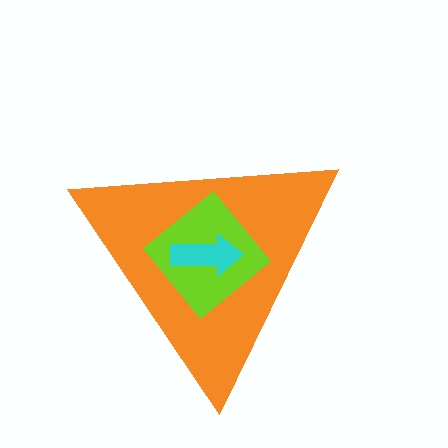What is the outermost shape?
The orange triangle.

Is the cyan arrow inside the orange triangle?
Yes.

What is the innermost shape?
The cyan arrow.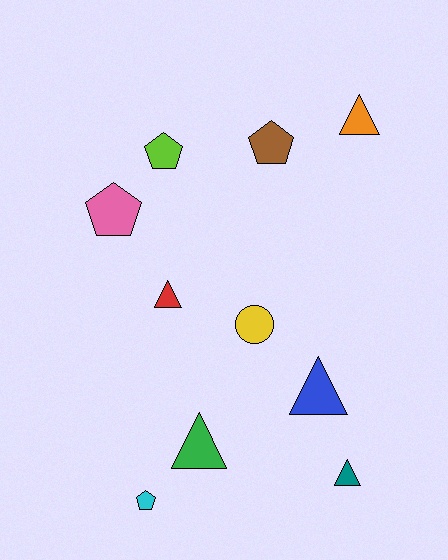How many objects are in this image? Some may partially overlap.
There are 10 objects.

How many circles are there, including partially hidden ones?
There is 1 circle.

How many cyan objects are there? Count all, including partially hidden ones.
There is 1 cyan object.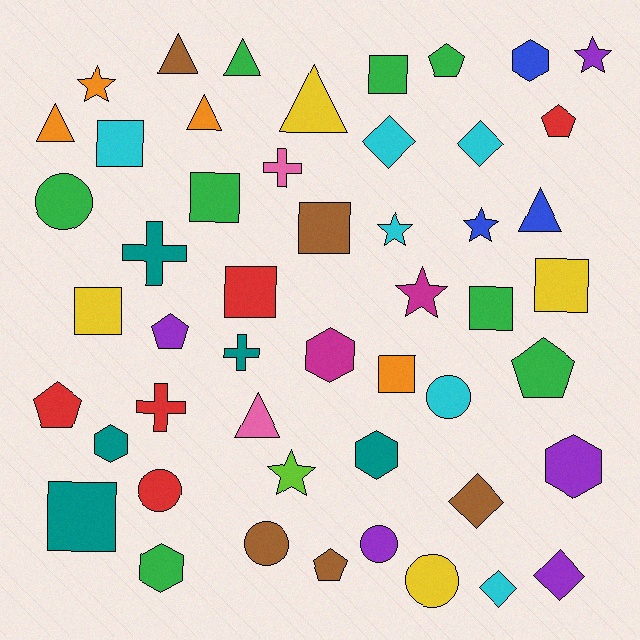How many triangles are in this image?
There are 7 triangles.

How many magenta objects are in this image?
There are 2 magenta objects.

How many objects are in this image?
There are 50 objects.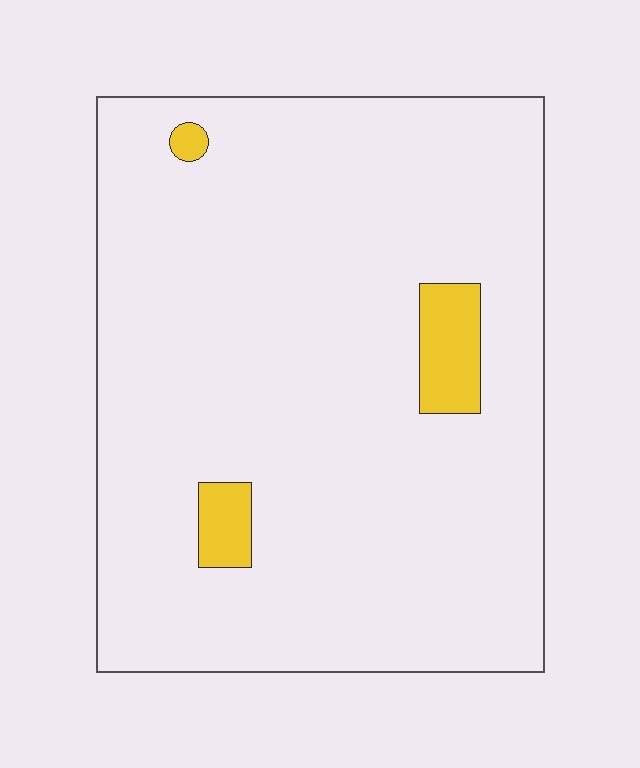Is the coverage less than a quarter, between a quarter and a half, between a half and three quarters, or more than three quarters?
Less than a quarter.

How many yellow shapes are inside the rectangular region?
3.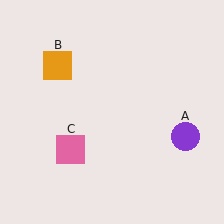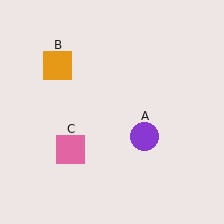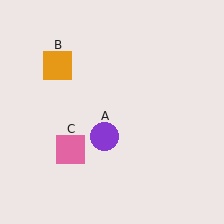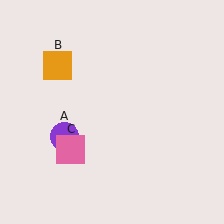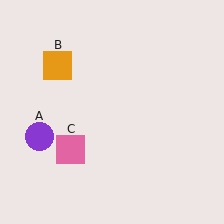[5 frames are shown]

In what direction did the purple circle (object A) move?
The purple circle (object A) moved left.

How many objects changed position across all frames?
1 object changed position: purple circle (object A).